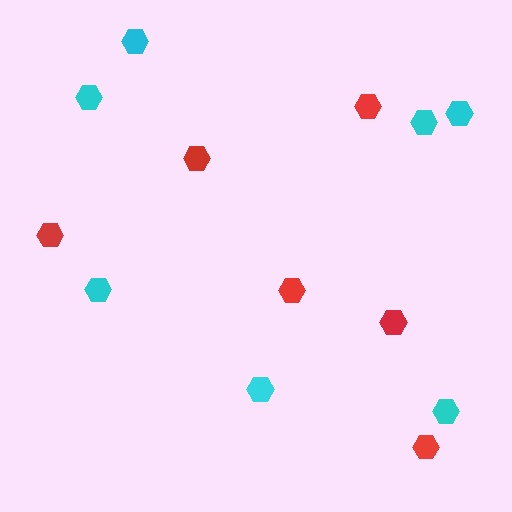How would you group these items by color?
There are 2 groups: one group of red hexagons (6) and one group of cyan hexagons (7).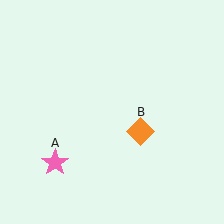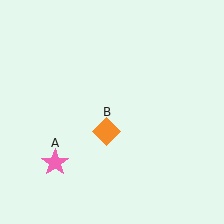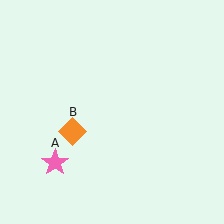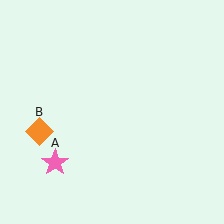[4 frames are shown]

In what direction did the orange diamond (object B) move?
The orange diamond (object B) moved left.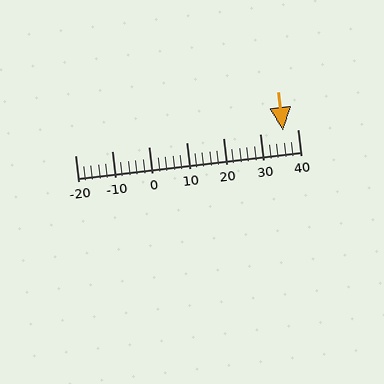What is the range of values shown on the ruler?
The ruler shows values from -20 to 40.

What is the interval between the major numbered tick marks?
The major tick marks are spaced 10 units apart.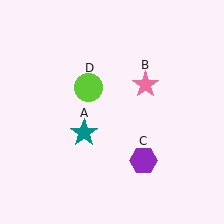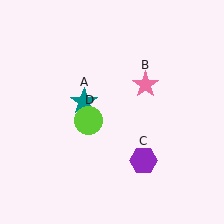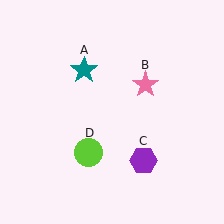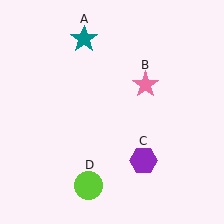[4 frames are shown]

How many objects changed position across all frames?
2 objects changed position: teal star (object A), lime circle (object D).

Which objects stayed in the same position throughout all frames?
Pink star (object B) and purple hexagon (object C) remained stationary.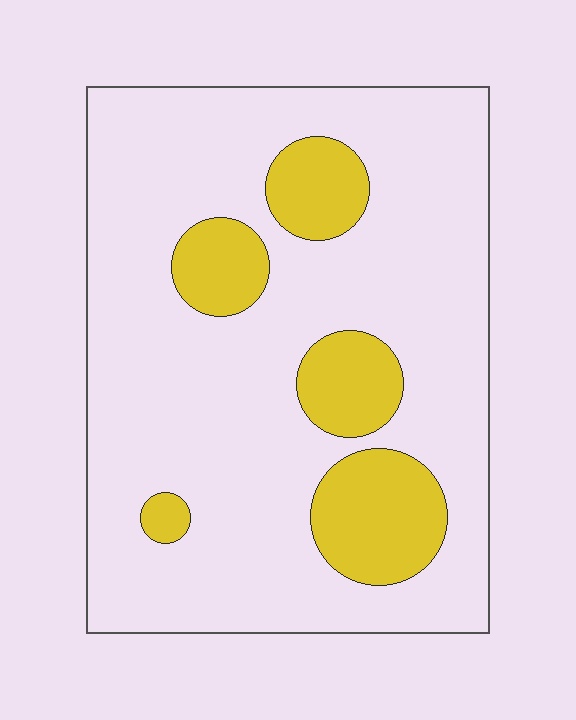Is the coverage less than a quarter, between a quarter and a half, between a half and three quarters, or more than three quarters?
Less than a quarter.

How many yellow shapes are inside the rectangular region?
5.